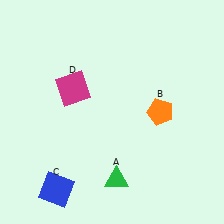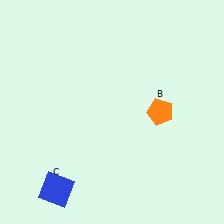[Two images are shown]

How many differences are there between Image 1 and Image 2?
There are 2 differences between the two images.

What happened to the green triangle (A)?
The green triangle (A) was removed in Image 2. It was in the bottom-right area of Image 1.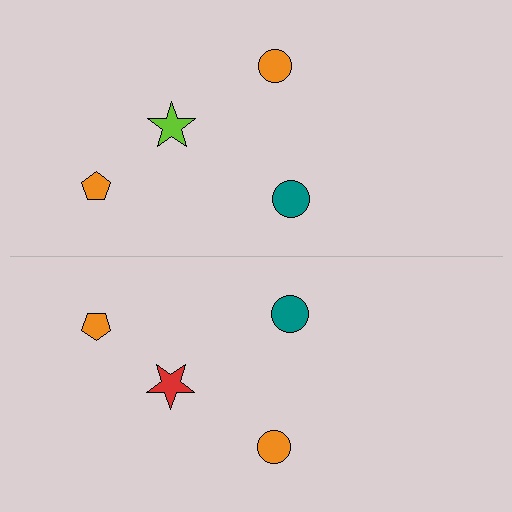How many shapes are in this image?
There are 8 shapes in this image.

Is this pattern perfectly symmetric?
No, the pattern is not perfectly symmetric. The red star on the bottom side breaks the symmetry — its mirror counterpart is lime.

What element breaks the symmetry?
The red star on the bottom side breaks the symmetry — its mirror counterpart is lime.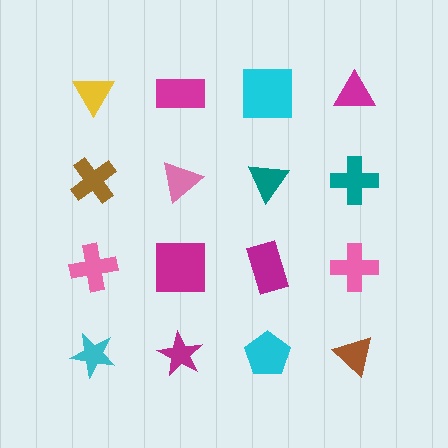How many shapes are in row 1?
4 shapes.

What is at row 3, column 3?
A magenta rectangle.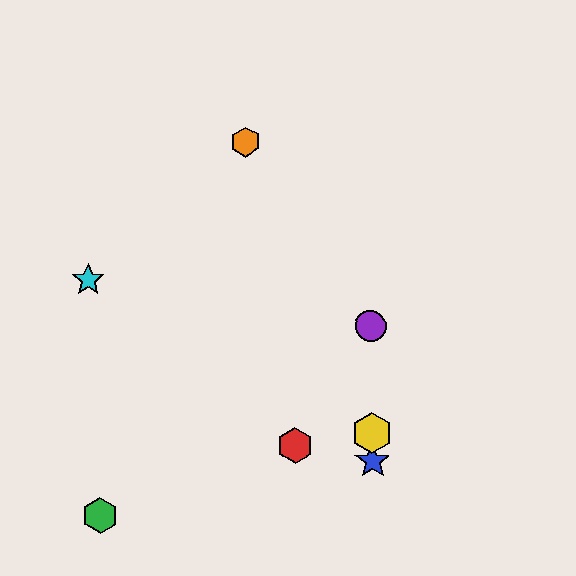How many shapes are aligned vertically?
3 shapes (the blue star, the yellow hexagon, the purple circle) are aligned vertically.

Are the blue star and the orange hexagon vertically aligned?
No, the blue star is at x≈373 and the orange hexagon is at x≈246.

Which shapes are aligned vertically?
The blue star, the yellow hexagon, the purple circle are aligned vertically.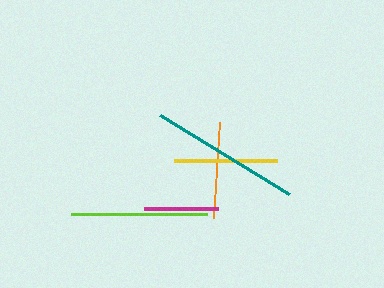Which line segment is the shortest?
The magenta line is the shortest at approximately 74 pixels.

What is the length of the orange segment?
The orange segment is approximately 96 pixels long.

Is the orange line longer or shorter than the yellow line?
The yellow line is longer than the orange line.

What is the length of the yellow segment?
The yellow segment is approximately 103 pixels long.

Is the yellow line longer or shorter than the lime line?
The lime line is longer than the yellow line.